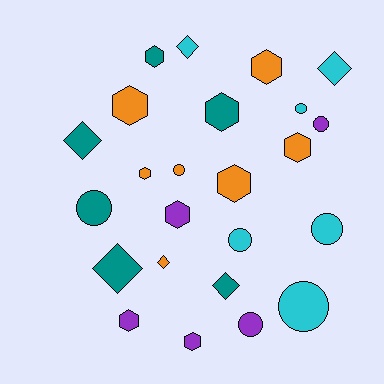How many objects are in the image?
There are 24 objects.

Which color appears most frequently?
Orange, with 7 objects.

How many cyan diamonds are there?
There are 2 cyan diamonds.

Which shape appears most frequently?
Hexagon, with 10 objects.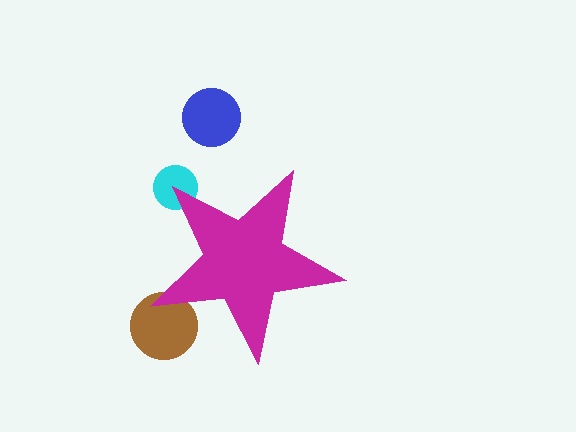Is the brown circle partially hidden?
Yes, the brown circle is partially hidden behind the magenta star.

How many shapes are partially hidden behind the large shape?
2 shapes are partially hidden.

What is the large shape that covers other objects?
A magenta star.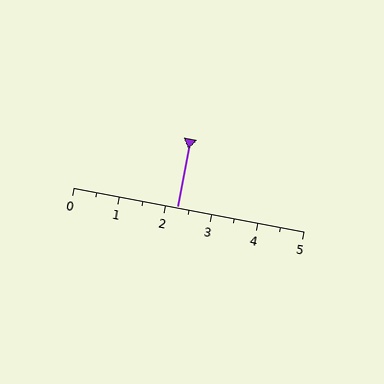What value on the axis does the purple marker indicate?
The marker indicates approximately 2.2.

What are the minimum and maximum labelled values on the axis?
The axis runs from 0 to 5.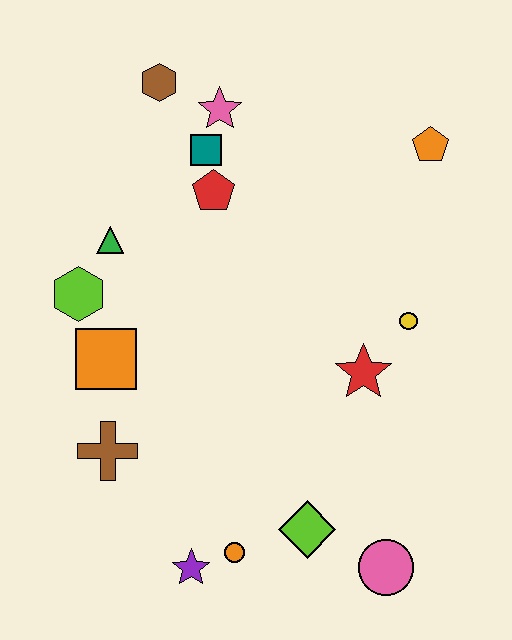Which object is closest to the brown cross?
The orange square is closest to the brown cross.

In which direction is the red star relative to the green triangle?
The red star is to the right of the green triangle.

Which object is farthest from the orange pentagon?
The purple star is farthest from the orange pentagon.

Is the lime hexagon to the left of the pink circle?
Yes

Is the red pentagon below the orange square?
No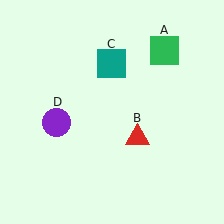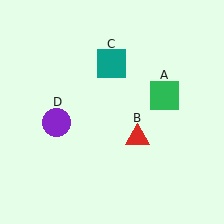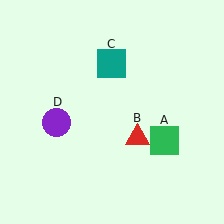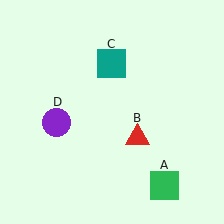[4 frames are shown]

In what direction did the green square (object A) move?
The green square (object A) moved down.